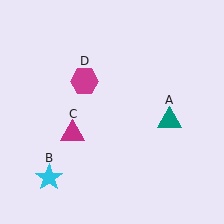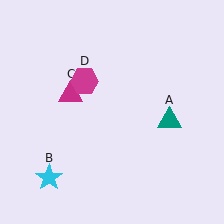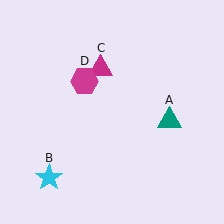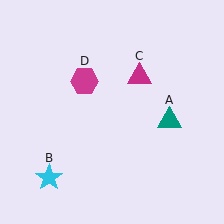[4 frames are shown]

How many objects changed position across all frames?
1 object changed position: magenta triangle (object C).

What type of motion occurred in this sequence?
The magenta triangle (object C) rotated clockwise around the center of the scene.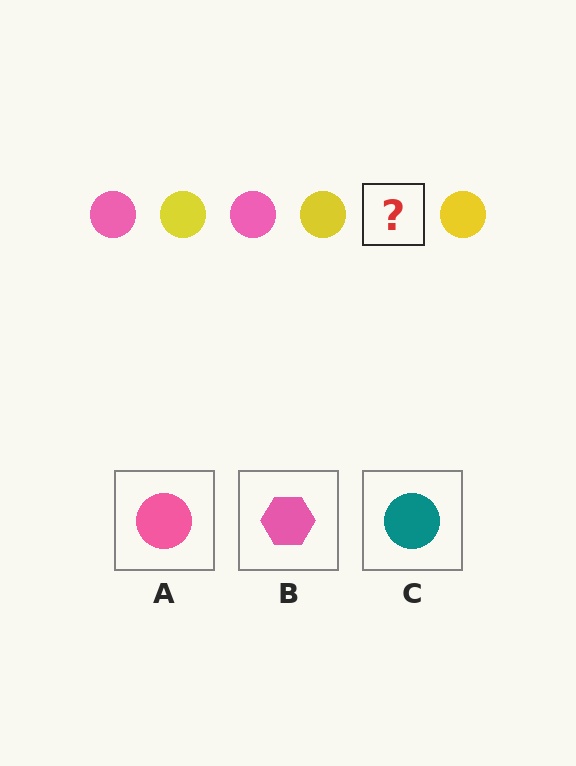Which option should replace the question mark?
Option A.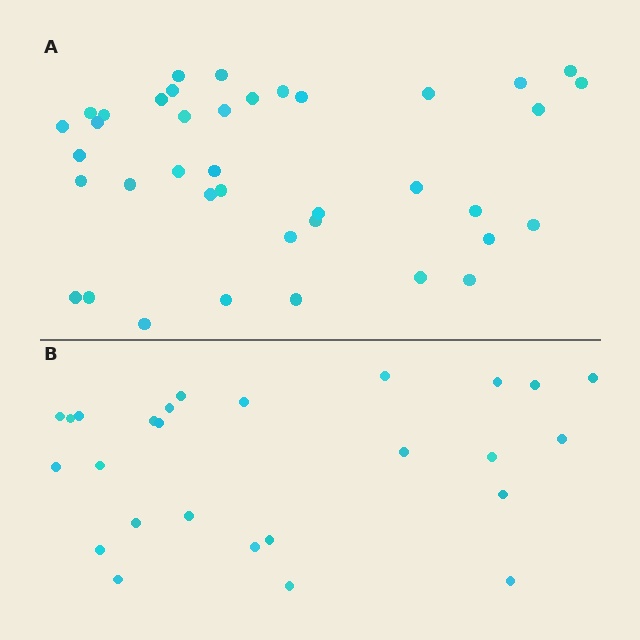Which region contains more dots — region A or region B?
Region A (the top region) has more dots.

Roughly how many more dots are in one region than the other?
Region A has approximately 15 more dots than region B.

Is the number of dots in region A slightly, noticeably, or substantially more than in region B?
Region A has substantially more. The ratio is roughly 1.5 to 1.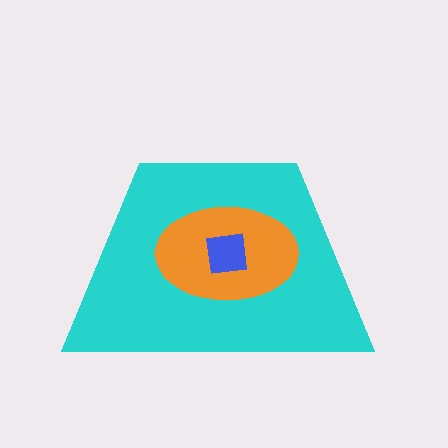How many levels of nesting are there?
3.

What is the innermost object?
The blue square.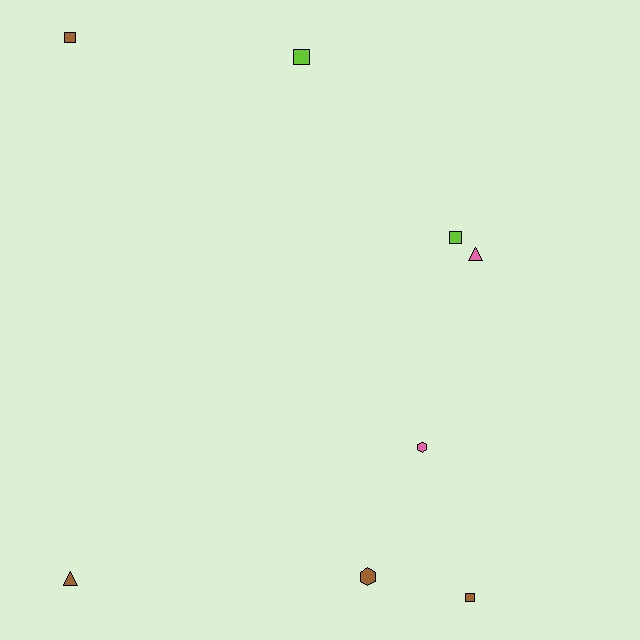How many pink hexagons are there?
There is 1 pink hexagon.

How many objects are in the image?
There are 8 objects.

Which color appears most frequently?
Brown, with 4 objects.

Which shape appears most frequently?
Square, with 4 objects.